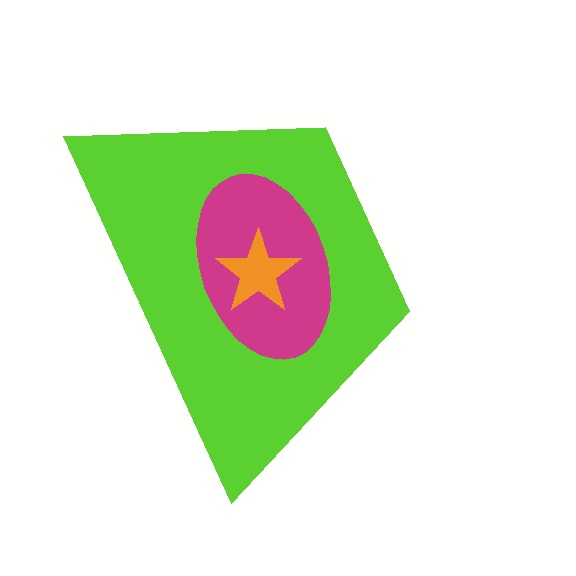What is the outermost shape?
The lime trapezoid.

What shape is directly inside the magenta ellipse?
The orange star.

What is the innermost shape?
The orange star.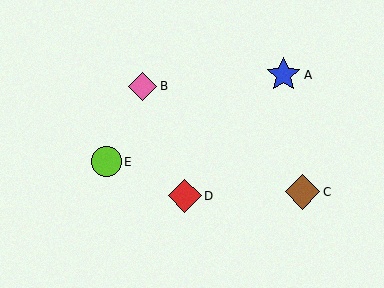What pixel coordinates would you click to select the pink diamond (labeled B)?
Click at (142, 86) to select the pink diamond B.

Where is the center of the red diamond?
The center of the red diamond is at (185, 196).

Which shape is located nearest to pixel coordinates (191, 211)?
The red diamond (labeled D) at (185, 196) is nearest to that location.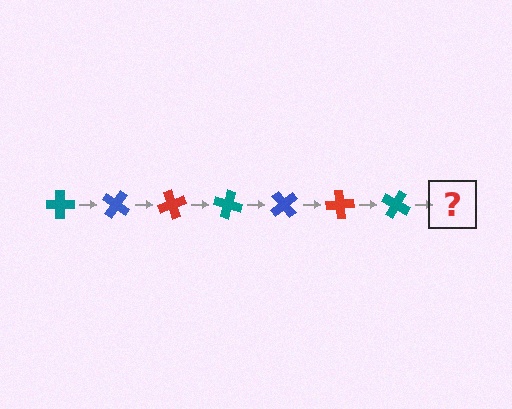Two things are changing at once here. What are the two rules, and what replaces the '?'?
The two rules are that it rotates 35 degrees each step and the color cycles through teal, blue, and red. The '?' should be a blue cross, rotated 245 degrees from the start.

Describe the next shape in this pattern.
It should be a blue cross, rotated 245 degrees from the start.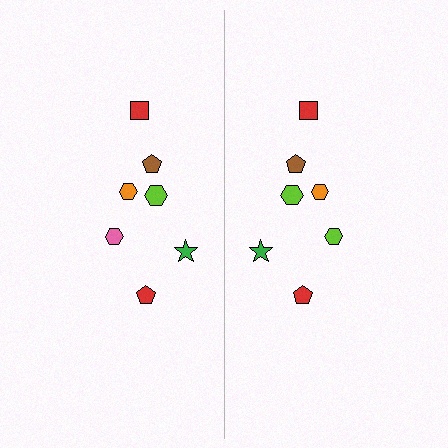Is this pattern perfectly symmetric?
No, the pattern is not perfectly symmetric. The lime hexagon on the right side breaks the symmetry — its mirror counterpart is pink.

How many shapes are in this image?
There are 14 shapes in this image.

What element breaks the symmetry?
The lime hexagon on the right side breaks the symmetry — its mirror counterpart is pink.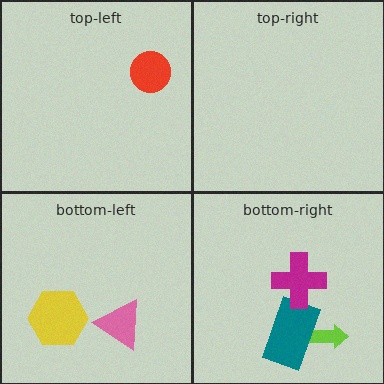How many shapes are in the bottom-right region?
3.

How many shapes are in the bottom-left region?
2.